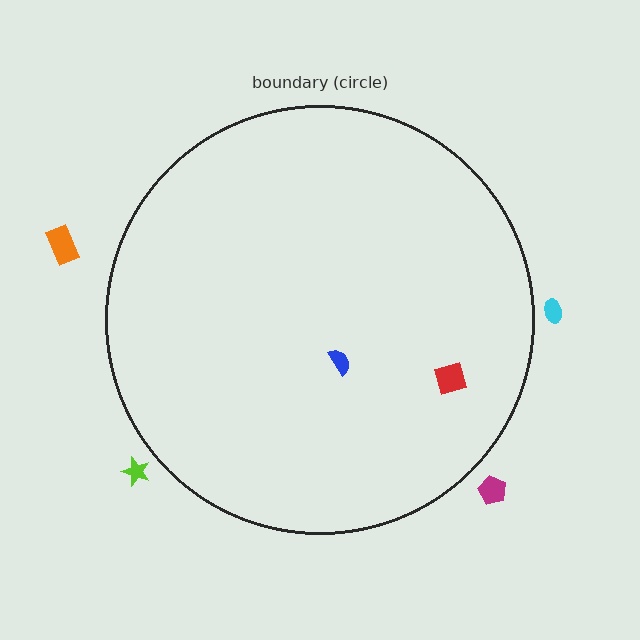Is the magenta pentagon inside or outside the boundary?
Outside.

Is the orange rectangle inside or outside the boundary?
Outside.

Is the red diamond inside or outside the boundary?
Inside.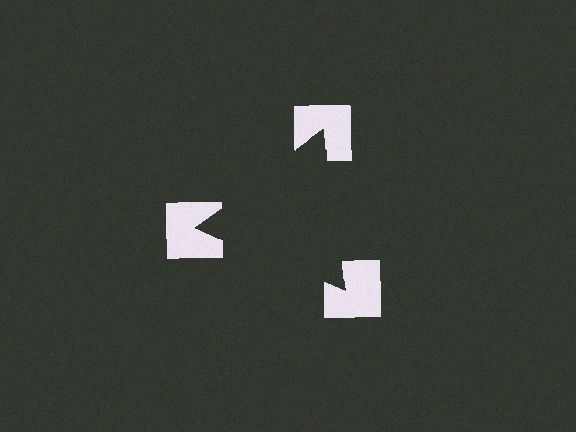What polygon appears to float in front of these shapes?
An illusory triangle — its edges are inferred from the aligned wedge cuts in the notched squares, not physically drawn.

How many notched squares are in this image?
There are 3 — one at each vertex of the illusory triangle.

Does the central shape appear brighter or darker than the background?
It typically appears slightly darker than the background, even though no actual brightness change is drawn.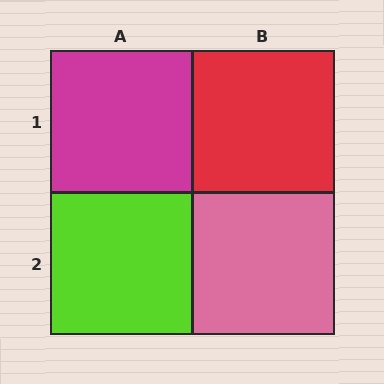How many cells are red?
1 cell is red.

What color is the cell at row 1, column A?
Magenta.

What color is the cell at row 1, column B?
Red.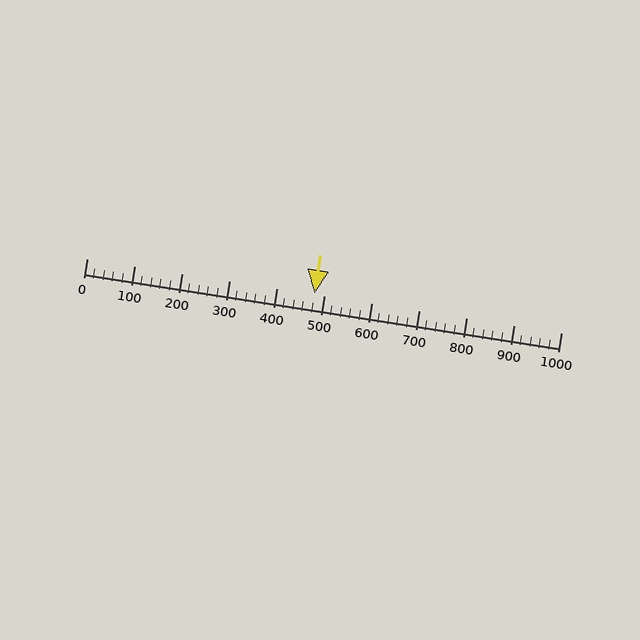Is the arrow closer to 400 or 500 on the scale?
The arrow is closer to 500.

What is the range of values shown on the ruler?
The ruler shows values from 0 to 1000.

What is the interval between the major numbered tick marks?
The major tick marks are spaced 100 units apart.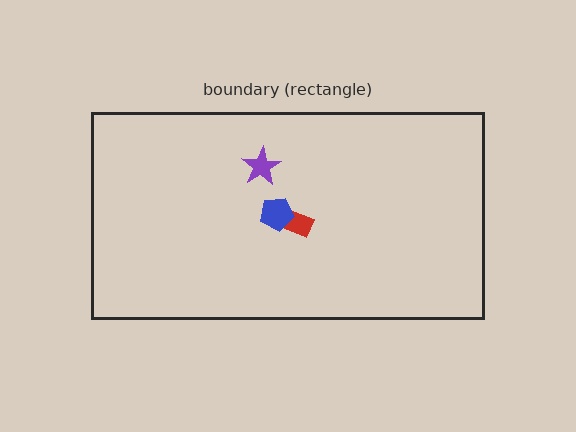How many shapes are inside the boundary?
3 inside, 0 outside.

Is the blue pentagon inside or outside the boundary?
Inside.